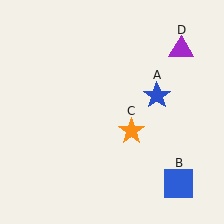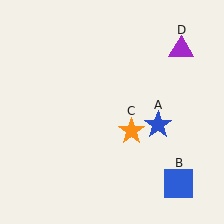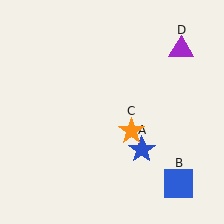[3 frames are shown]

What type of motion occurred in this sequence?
The blue star (object A) rotated clockwise around the center of the scene.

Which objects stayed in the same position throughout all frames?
Blue square (object B) and orange star (object C) and purple triangle (object D) remained stationary.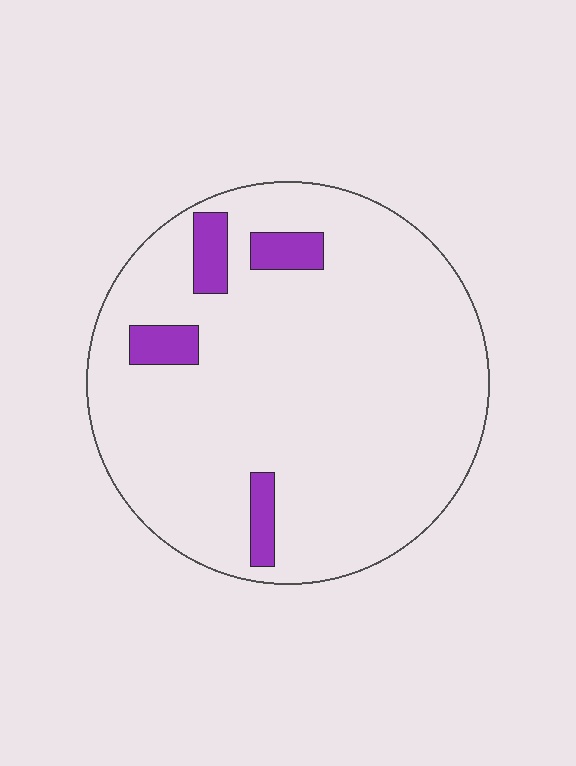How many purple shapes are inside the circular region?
4.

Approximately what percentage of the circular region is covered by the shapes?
Approximately 10%.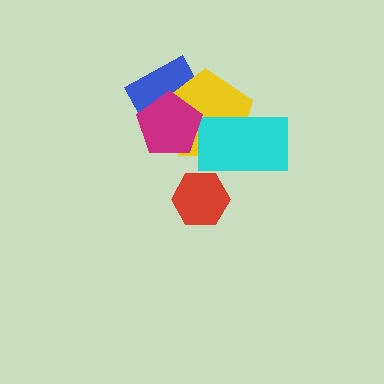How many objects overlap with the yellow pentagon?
3 objects overlap with the yellow pentagon.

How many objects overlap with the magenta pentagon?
2 objects overlap with the magenta pentagon.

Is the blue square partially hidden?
Yes, it is partially covered by another shape.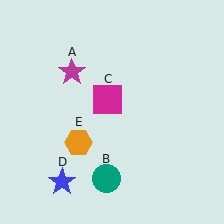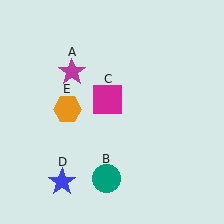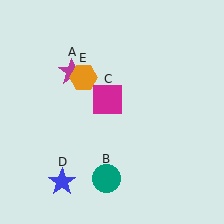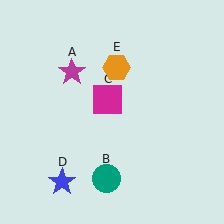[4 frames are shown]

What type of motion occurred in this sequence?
The orange hexagon (object E) rotated clockwise around the center of the scene.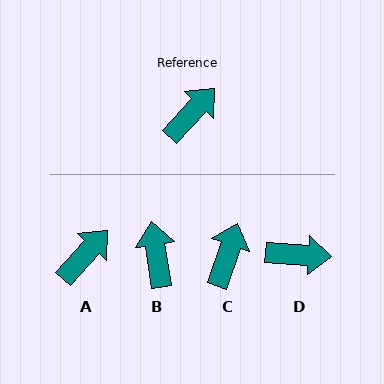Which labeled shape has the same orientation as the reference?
A.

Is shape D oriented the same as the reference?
No, it is off by about 51 degrees.